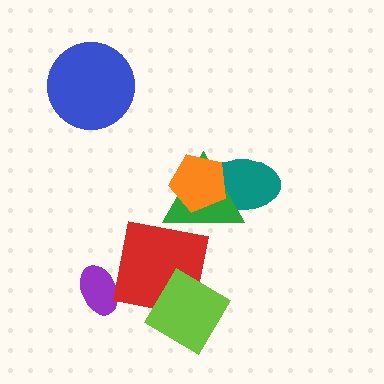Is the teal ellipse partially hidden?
Yes, it is partially covered by another shape.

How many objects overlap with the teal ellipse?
2 objects overlap with the teal ellipse.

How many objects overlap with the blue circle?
0 objects overlap with the blue circle.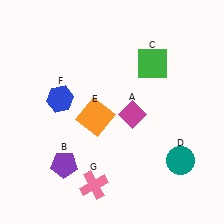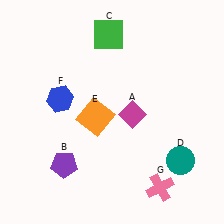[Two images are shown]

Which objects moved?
The objects that moved are: the green square (C), the pink cross (G).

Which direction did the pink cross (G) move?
The pink cross (G) moved right.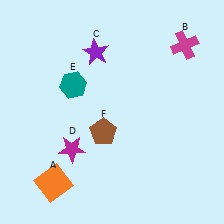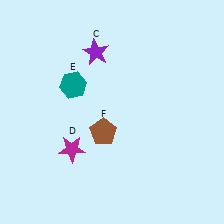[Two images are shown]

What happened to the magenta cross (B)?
The magenta cross (B) was removed in Image 2. It was in the top-right area of Image 1.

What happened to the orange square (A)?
The orange square (A) was removed in Image 2. It was in the bottom-left area of Image 1.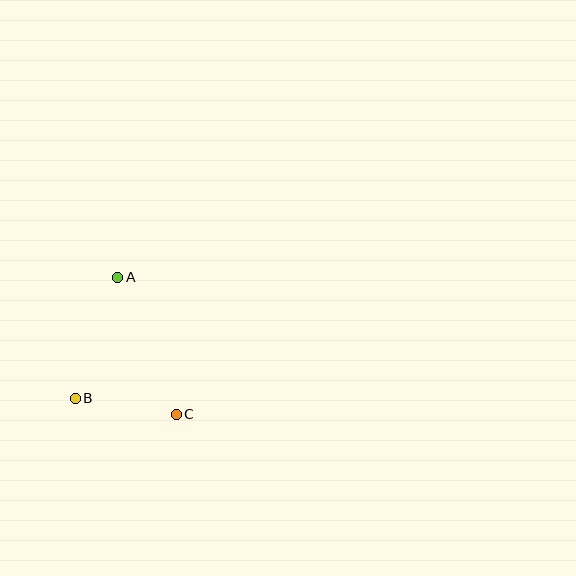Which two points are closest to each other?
Points B and C are closest to each other.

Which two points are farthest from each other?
Points A and C are farthest from each other.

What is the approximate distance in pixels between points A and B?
The distance between A and B is approximately 128 pixels.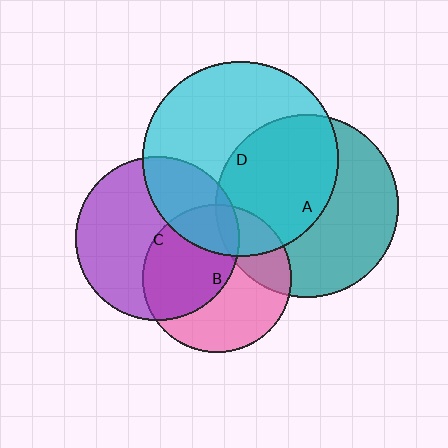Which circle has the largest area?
Circle D (cyan).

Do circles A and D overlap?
Yes.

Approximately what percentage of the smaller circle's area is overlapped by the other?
Approximately 50%.